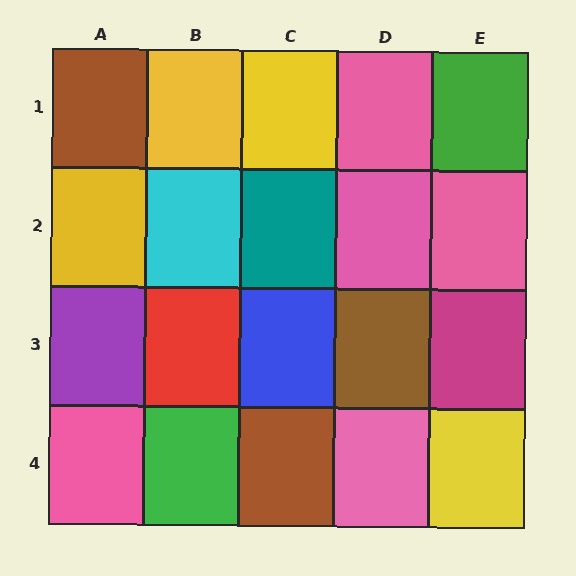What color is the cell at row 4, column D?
Pink.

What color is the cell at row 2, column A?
Yellow.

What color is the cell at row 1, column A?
Brown.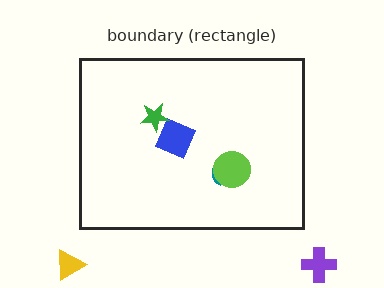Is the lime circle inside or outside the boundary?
Inside.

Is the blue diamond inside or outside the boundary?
Inside.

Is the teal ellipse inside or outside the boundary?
Inside.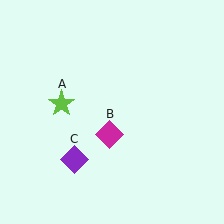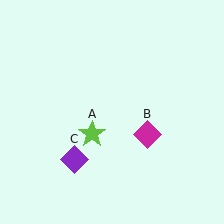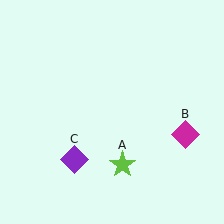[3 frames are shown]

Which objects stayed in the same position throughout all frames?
Purple diamond (object C) remained stationary.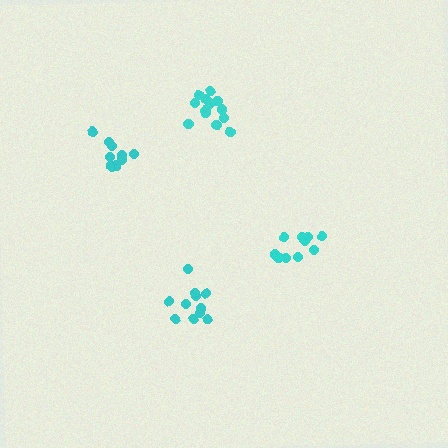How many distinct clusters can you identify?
There are 4 distinct clusters.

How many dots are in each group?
Group 1: 10 dots, Group 2: 13 dots, Group 3: 11 dots, Group 4: 10 dots (44 total).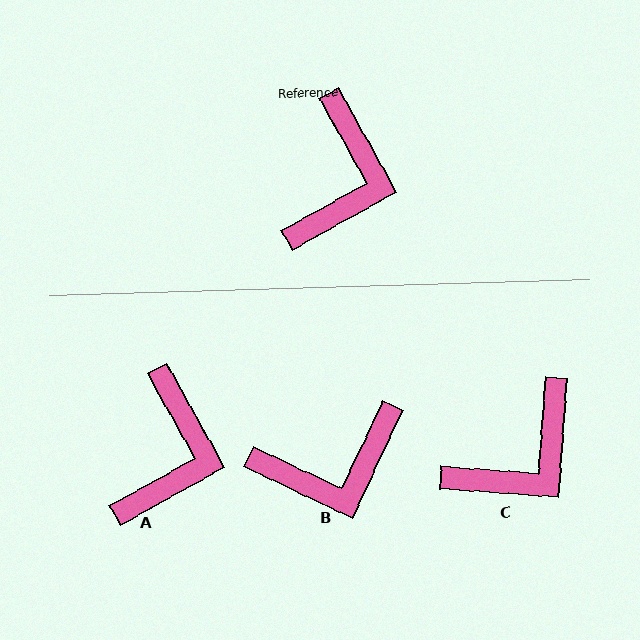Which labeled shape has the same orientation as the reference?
A.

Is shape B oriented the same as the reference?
No, it is off by about 54 degrees.